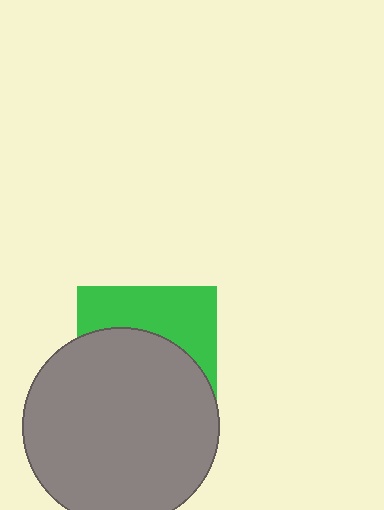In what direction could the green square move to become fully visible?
The green square could move up. That would shift it out from behind the gray circle entirely.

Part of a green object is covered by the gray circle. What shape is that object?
It is a square.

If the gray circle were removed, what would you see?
You would see the complete green square.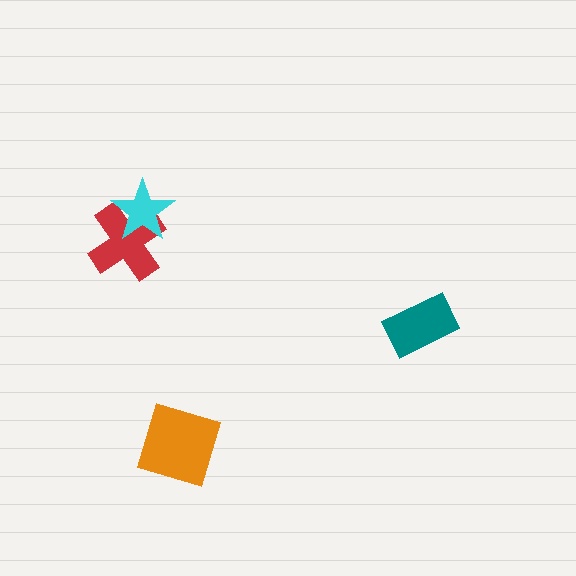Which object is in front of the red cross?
The cyan star is in front of the red cross.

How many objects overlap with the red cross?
1 object overlaps with the red cross.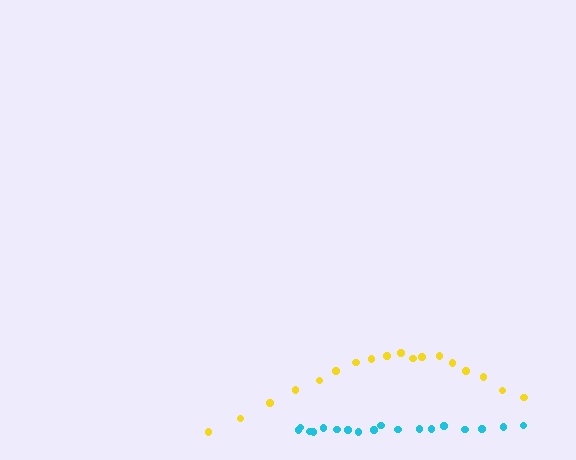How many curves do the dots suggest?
There are 2 distinct paths.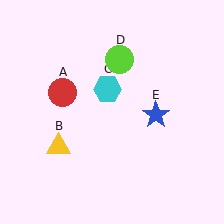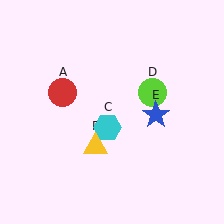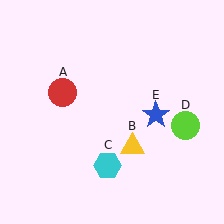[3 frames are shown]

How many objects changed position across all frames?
3 objects changed position: yellow triangle (object B), cyan hexagon (object C), lime circle (object D).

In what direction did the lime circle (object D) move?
The lime circle (object D) moved down and to the right.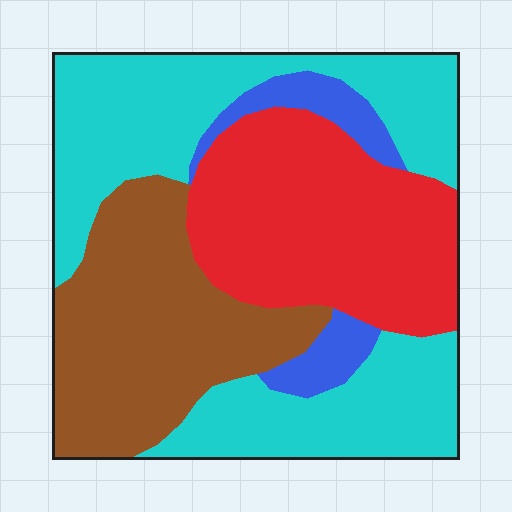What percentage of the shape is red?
Red takes up about one quarter (1/4) of the shape.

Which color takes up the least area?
Blue, at roughly 10%.